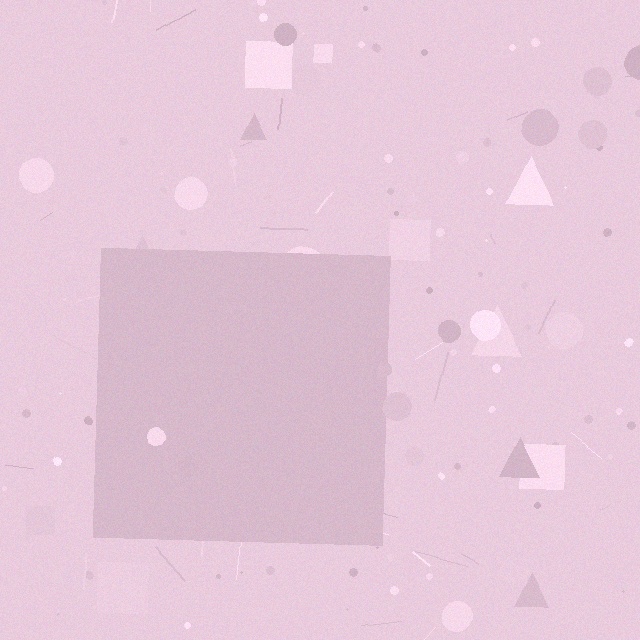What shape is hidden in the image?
A square is hidden in the image.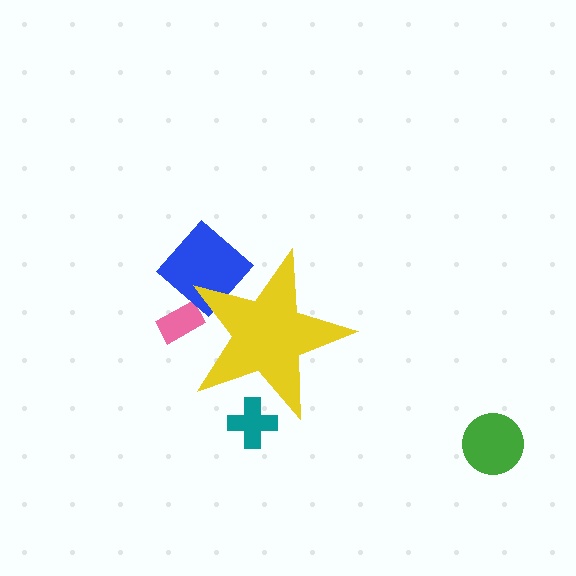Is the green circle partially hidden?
No, the green circle is fully visible.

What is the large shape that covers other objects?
A yellow star.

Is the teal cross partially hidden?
Yes, the teal cross is partially hidden behind the yellow star.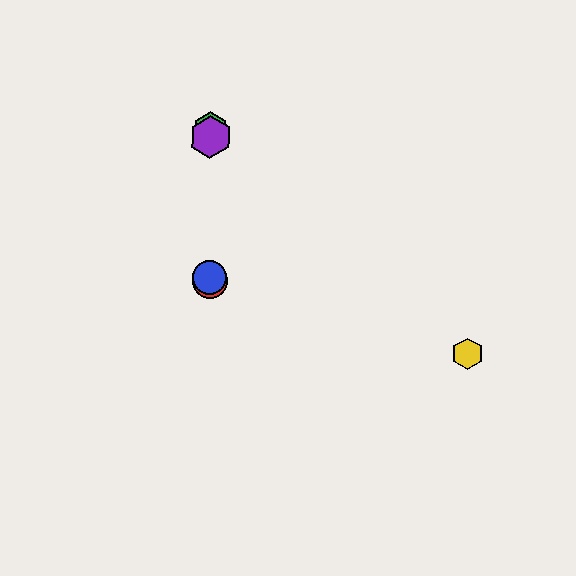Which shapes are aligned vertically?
The red circle, the blue circle, the green hexagon, the purple hexagon are aligned vertically.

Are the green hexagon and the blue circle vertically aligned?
Yes, both are at x≈210.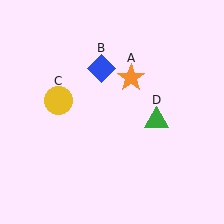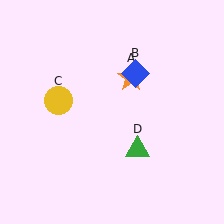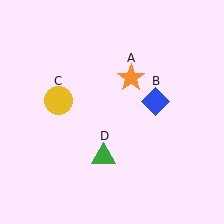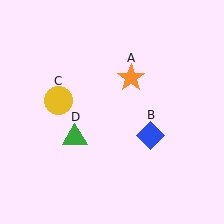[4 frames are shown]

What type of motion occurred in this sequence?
The blue diamond (object B), green triangle (object D) rotated clockwise around the center of the scene.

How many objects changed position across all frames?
2 objects changed position: blue diamond (object B), green triangle (object D).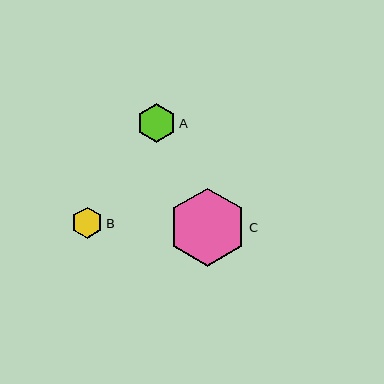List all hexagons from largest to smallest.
From largest to smallest: C, A, B.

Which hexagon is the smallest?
Hexagon B is the smallest with a size of approximately 31 pixels.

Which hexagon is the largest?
Hexagon C is the largest with a size of approximately 78 pixels.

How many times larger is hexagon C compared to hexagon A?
Hexagon C is approximately 2.0 times the size of hexagon A.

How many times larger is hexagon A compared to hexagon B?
Hexagon A is approximately 1.3 times the size of hexagon B.